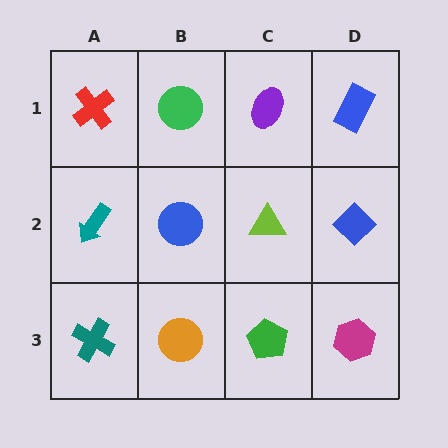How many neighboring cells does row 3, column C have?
3.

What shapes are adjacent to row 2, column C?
A purple ellipse (row 1, column C), a green pentagon (row 3, column C), a blue circle (row 2, column B), a blue diamond (row 2, column D).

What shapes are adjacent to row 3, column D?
A blue diamond (row 2, column D), a green pentagon (row 3, column C).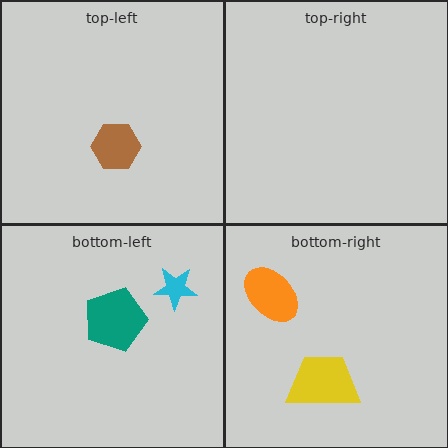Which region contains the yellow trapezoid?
The bottom-right region.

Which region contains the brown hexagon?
The top-left region.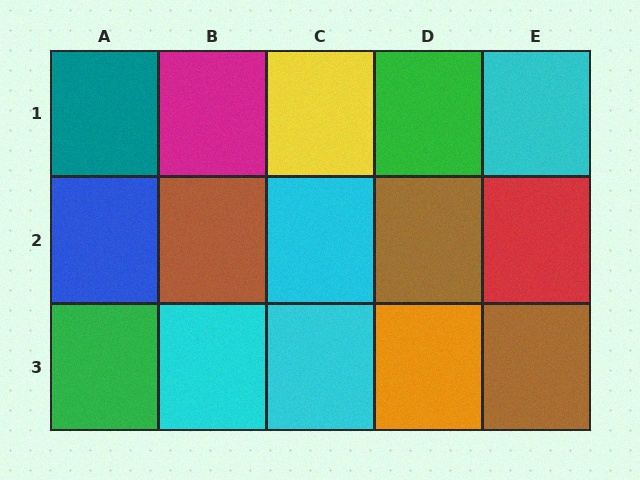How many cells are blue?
1 cell is blue.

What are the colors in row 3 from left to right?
Green, cyan, cyan, orange, brown.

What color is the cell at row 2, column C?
Cyan.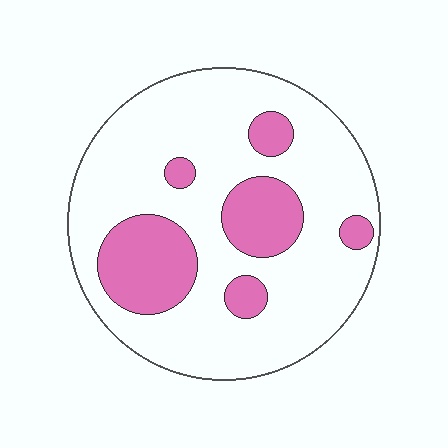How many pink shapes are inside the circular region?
6.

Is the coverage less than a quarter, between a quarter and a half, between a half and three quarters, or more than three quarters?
Less than a quarter.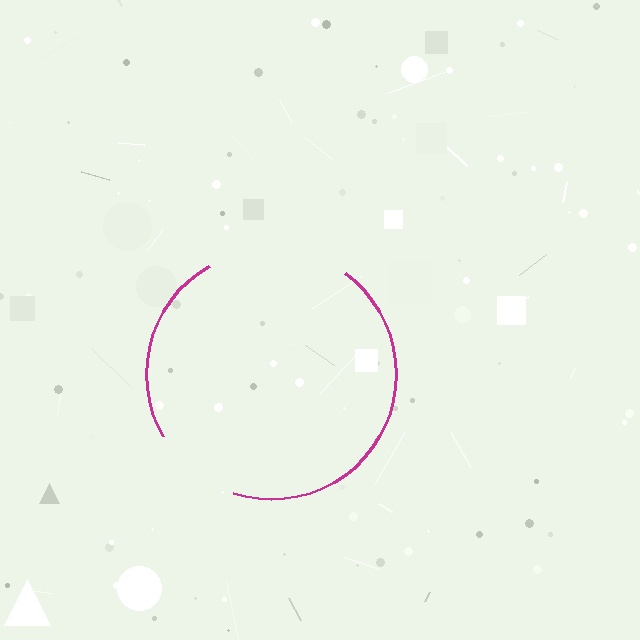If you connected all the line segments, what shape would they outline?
They would outline a circle.